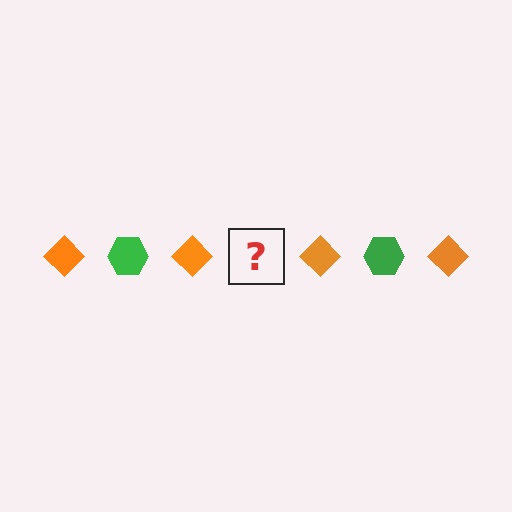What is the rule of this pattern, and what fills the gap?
The rule is that the pattern alternates between orange diamond and green hexagon. The gap should be filled with a green hexagon.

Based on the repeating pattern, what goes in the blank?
The blank should be a green hexagon.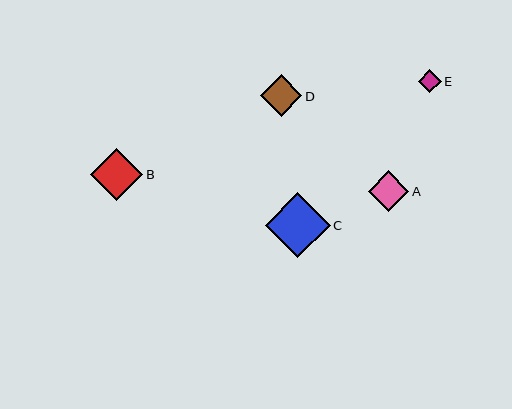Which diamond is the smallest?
Diamond E is the smallest with a size of approximately 22 pixels.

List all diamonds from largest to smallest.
From largest to smallest: C, B, D, A, E.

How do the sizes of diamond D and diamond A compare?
Diamond D and diamond A are approximately the same size.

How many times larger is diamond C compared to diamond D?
Diamond C is approximately 1.6 times the size of diamond D.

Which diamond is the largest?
Diamond C is the largest with a size of approximately 65 pixels.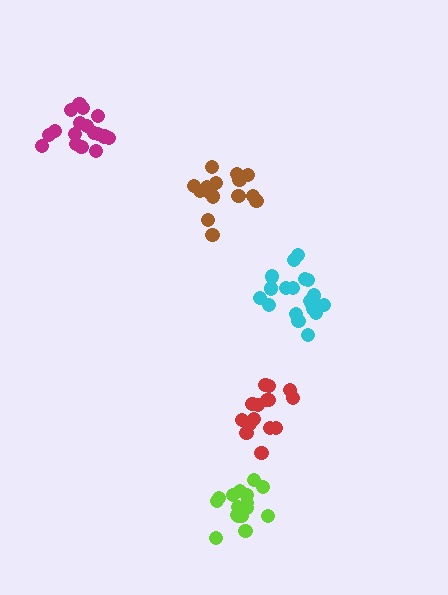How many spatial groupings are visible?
There are 5 spatial groupings.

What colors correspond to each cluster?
The clusters are colored: red, brown, magenta, cyan, lime.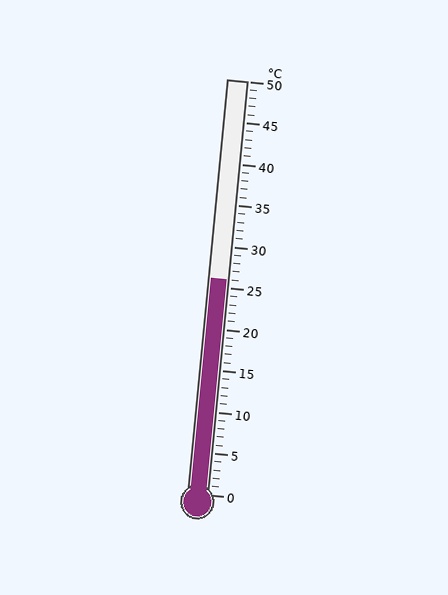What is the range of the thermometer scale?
The thermometer scale ranges from 0°C to 50°C.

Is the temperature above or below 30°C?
The temperature is below 30°C.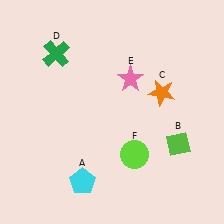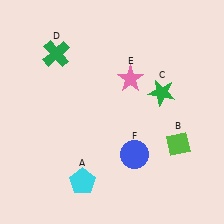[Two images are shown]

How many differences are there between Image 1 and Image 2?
There are 2 differences between the two images.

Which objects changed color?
C changed from orange to green. F changed from lime to blue.